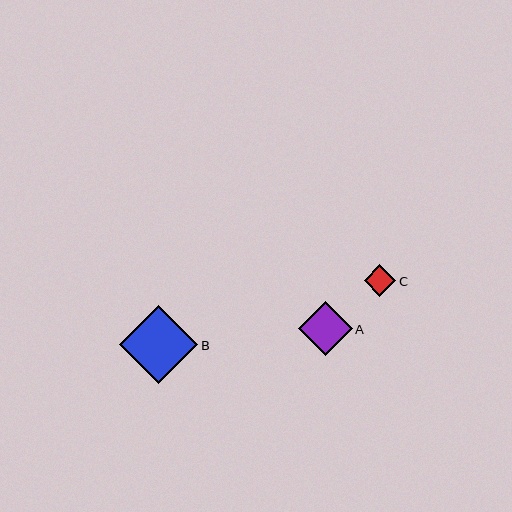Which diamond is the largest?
Diamond B is the largest with a size of approximately 78 pixels.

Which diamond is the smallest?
Diamond C is the smallest with a size of approximately 31 pixels.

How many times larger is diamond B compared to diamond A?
Diamond B is approximately 1.4 times the size of diamond A.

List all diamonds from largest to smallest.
From largest to smallest: B, A, C.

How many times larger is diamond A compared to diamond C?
Diamond A is approximately 1.7 times the size of diamond C.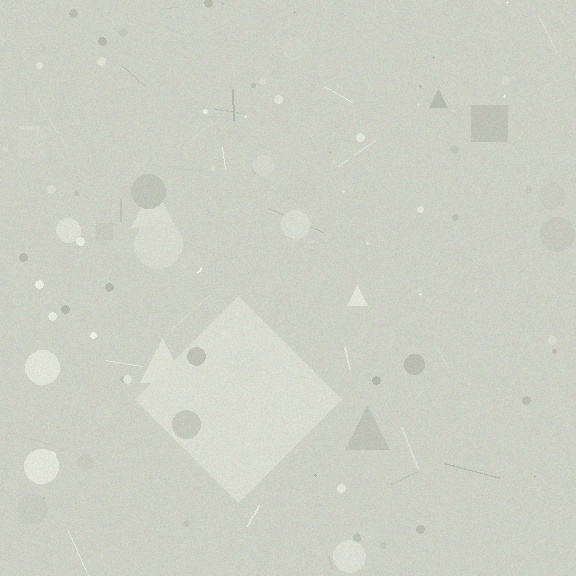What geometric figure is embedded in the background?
A diamond is embedded in the background.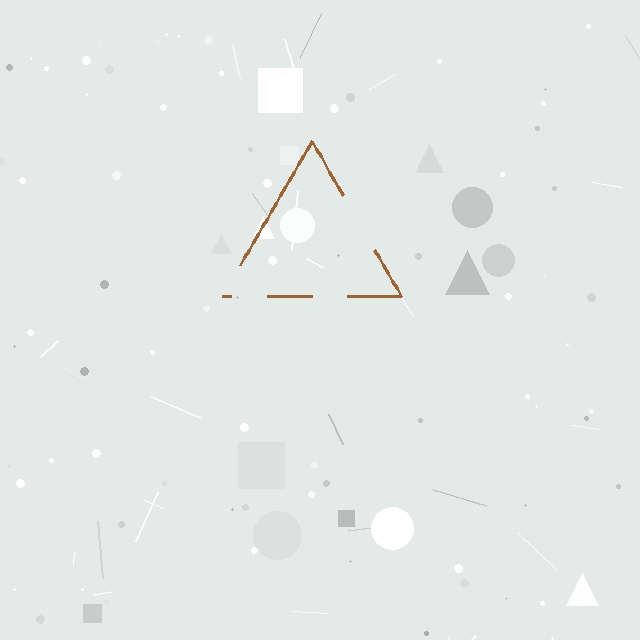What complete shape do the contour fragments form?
The contour fragments form a triangle.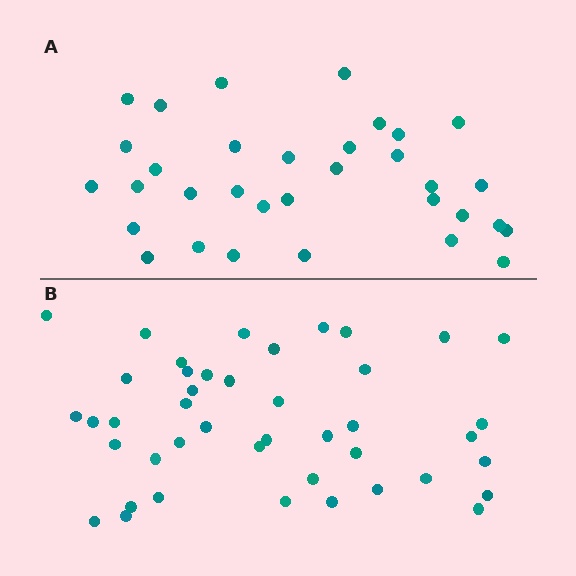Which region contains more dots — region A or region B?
Region B (the bottom region) has more dots.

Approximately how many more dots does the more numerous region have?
Region B has roughly 10 or so more dots than region A.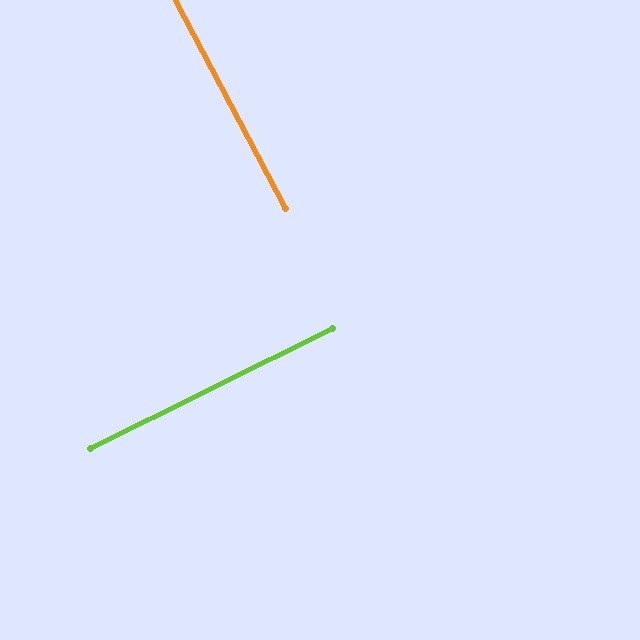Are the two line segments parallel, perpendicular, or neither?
Perpendicular — they meet at approximately 89°.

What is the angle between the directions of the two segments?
Approximately 89 degrees.